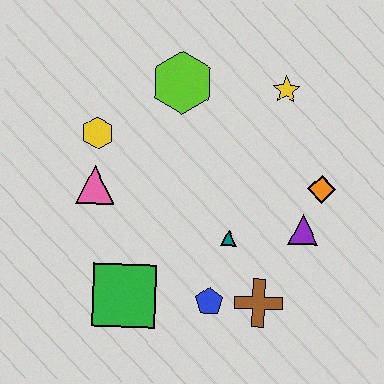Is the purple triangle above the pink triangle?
No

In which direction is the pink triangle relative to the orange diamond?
The pink triangle is to the left of the orange diamond.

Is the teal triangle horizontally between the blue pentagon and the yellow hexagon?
No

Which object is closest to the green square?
The blue pentagon is closest to the green square.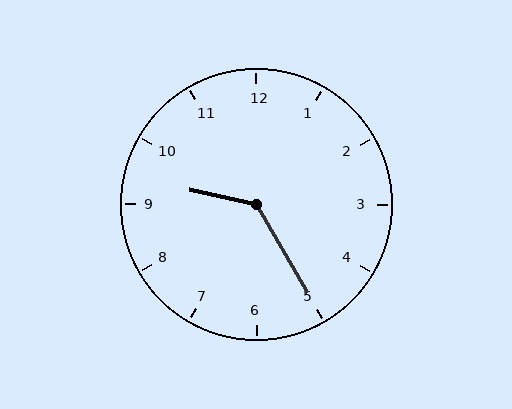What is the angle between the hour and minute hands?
Approximately 132 degrees.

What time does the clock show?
9:25.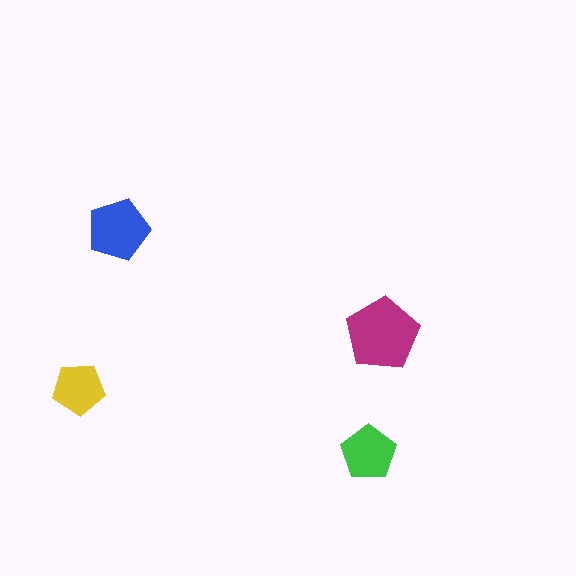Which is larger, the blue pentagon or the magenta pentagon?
The magenta one.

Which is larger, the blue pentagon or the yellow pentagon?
The blue one.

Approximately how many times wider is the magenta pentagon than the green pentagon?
About 1.5 times wider.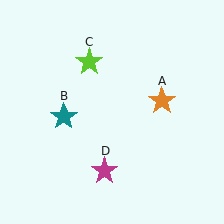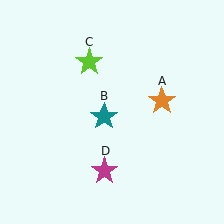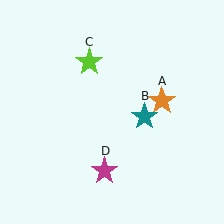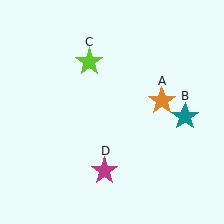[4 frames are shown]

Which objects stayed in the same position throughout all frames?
Orange star (object A) and lime star (object C) and magenta star (object D) remained stationary.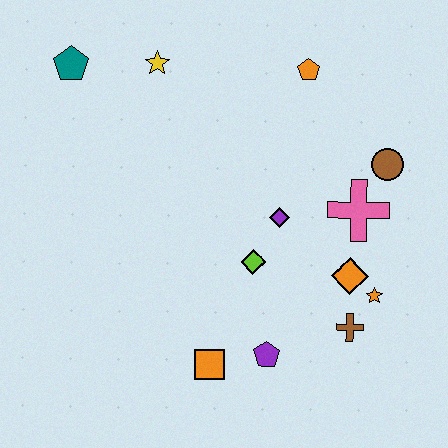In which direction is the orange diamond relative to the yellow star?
The orange diamond is below the yellow star.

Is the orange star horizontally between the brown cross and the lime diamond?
No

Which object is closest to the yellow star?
The teal pentagon is closest to the yellow star.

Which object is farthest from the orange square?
The teal pentagon is farthest from the orange square.